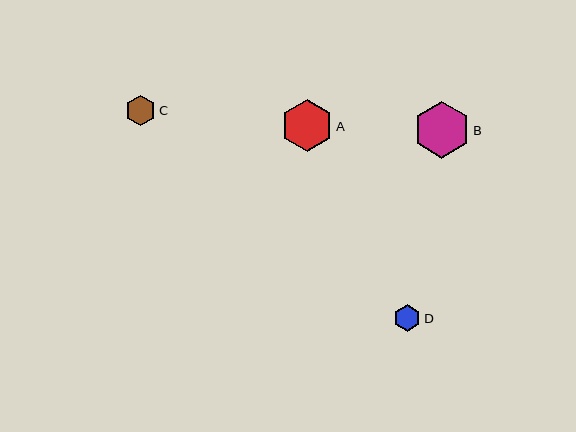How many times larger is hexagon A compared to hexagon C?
Hexagon A is approximately 1.7 times the size of hexagon C.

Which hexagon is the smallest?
Hexagon D is the smallest with a size of approximately 27 pixels.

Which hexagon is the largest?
Hexagon B is the largest with a size of approximately 56 pixels.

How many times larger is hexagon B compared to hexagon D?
Hexagon B is approximately 2.1 times the size of hexagon D.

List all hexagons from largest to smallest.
From largest to smallest: B, A, C, D.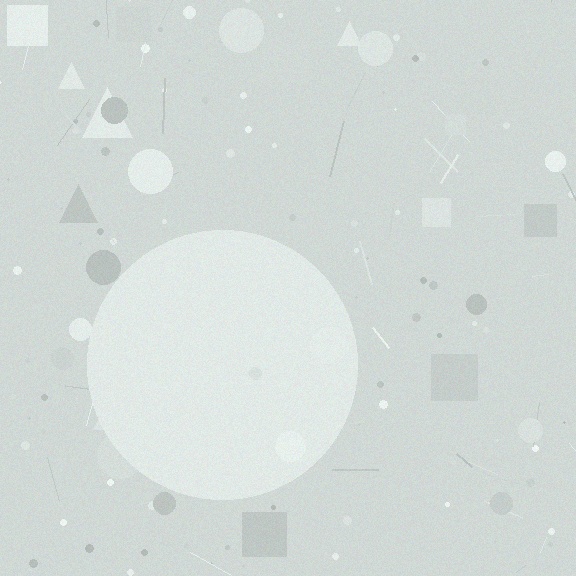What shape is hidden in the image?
A circle is hidden in the image.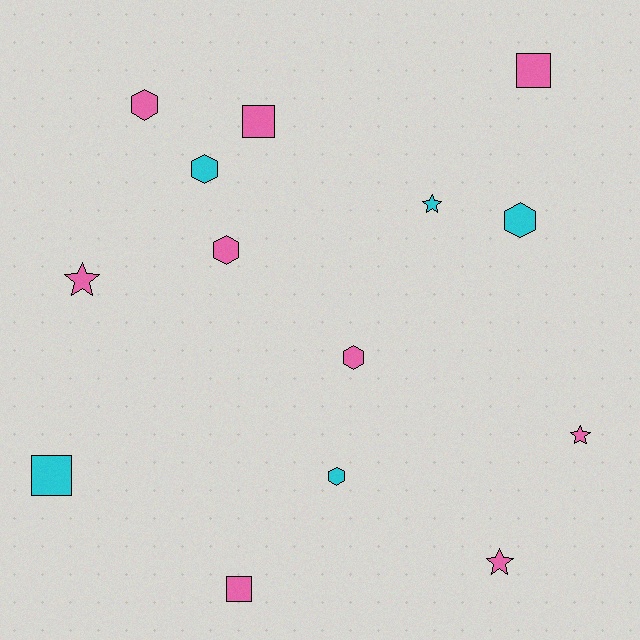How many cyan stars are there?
There is 1 cyan star.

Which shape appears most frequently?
Hexagon, with 6 objects.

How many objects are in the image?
There are 14 objects.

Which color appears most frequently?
Pink, with 9 objects.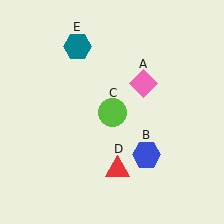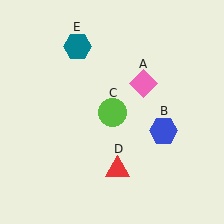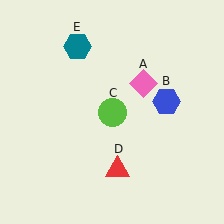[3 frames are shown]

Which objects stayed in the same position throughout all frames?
Pink diamond (object A) and lime circle (object C) and red triangle (object D) and teal hexagon (object E) remained stationary.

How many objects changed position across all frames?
1 object changed position: blue hexagon (object B).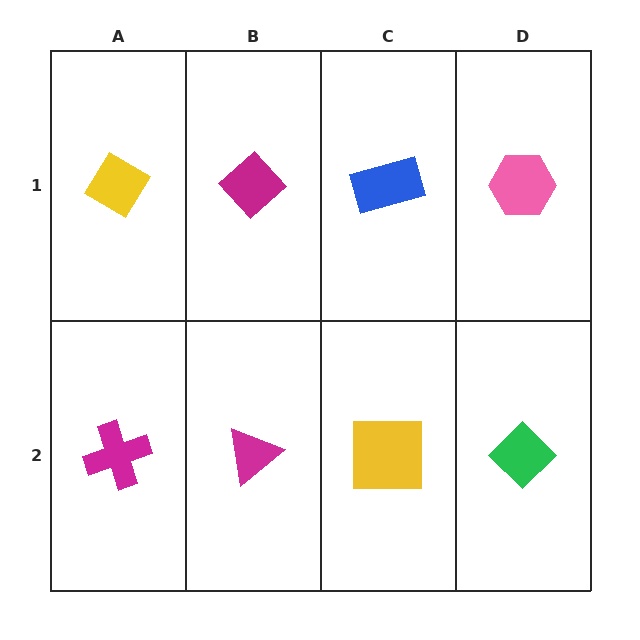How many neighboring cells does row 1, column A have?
2.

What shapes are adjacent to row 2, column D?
A pink hexagon (row 1, column D), a yellow square (row 2, column C).